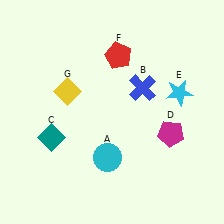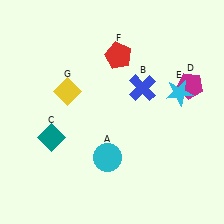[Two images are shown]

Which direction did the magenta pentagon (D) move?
The magenta pentagon (D) moved up.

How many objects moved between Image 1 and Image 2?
1 object moved between the two images.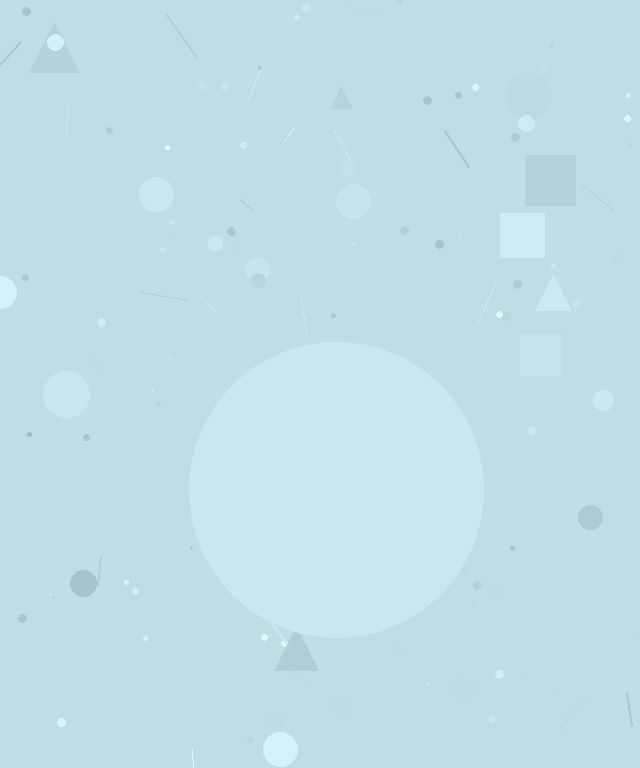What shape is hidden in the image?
A circle is hidden in the image.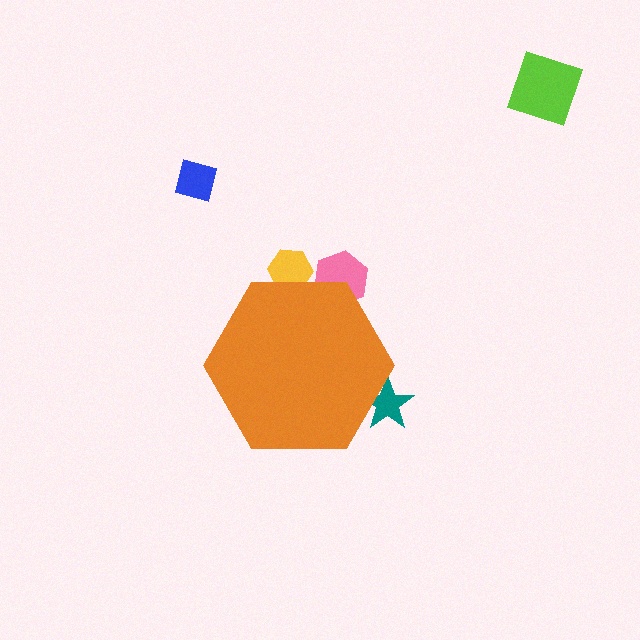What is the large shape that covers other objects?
An orange hexagon.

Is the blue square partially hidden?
No, the blue square is fully visible.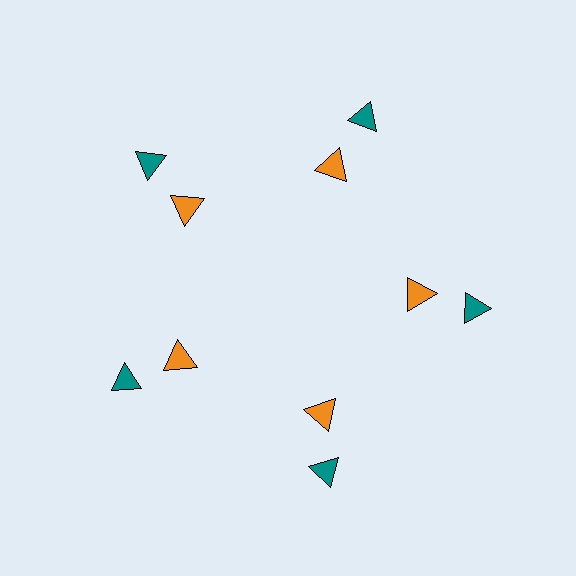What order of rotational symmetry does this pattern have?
This pattern has 5-fold rotational symmetry.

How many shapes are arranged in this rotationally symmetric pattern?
There are 10 shapes, arranged in 5 groups of 2.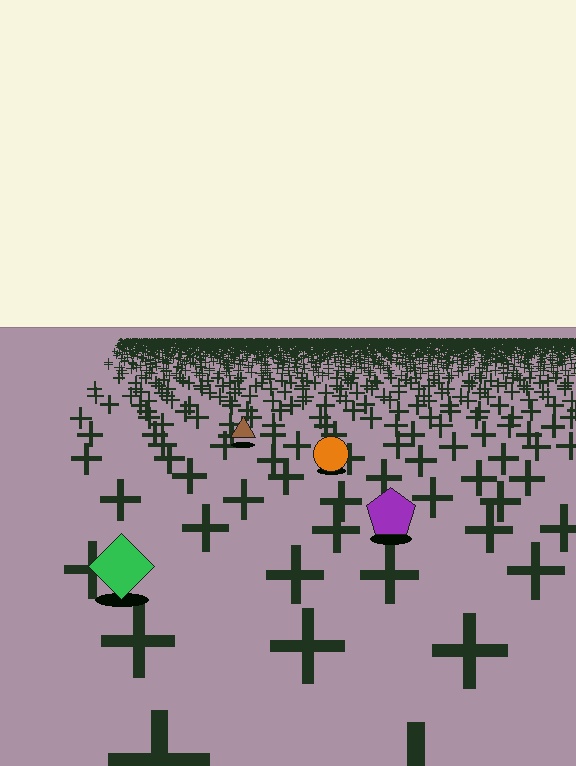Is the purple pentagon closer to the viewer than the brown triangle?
Yes. The purple pentagon is closer — you can tell from the texture gradient: the ground texture is coarser near it.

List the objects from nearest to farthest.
From nearest to farthest: the green diamond, the purple pentagon, the orange circle, the brown triangle.